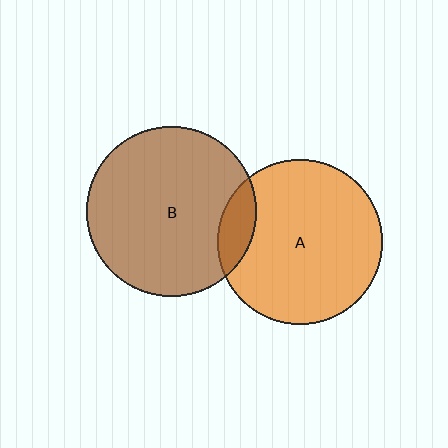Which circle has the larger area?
Circle B (brown).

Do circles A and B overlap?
Yes.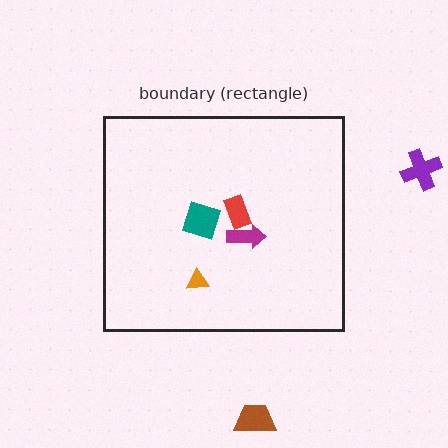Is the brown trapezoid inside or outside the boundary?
Outside.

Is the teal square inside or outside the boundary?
Inside.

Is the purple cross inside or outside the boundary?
Outside.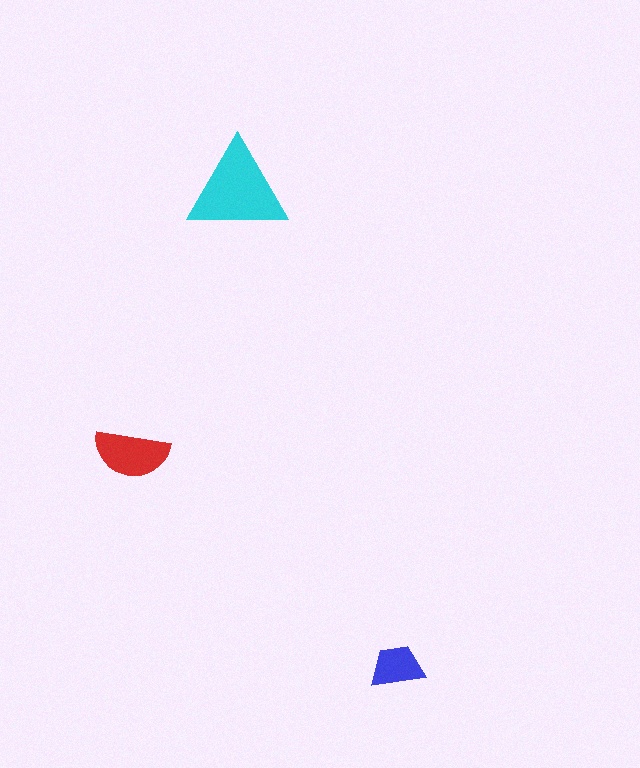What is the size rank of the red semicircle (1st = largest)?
2nd.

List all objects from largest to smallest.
The cyan triangle, the red semicircle, the blue trapezoid.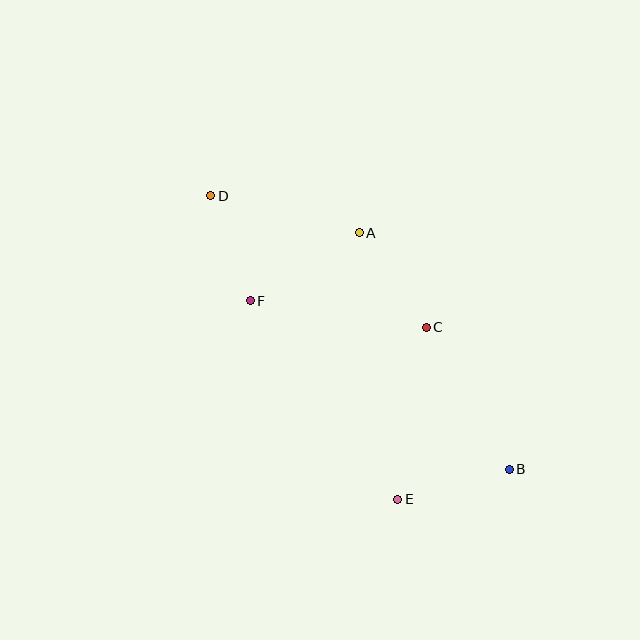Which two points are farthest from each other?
Points B and D are farthest from each other.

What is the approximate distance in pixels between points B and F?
The distance between B and F is approximately 309 pixels.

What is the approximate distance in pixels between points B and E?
The distance between B and E is approximately 116 pixels.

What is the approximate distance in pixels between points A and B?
The distance between A and B is approximately 280 pixels.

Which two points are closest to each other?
Points D and F are closest to each other.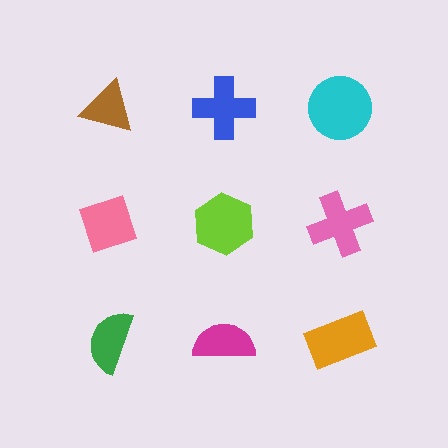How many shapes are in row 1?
3 shapes.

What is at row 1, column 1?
A brown triangle.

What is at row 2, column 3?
A pink cross.